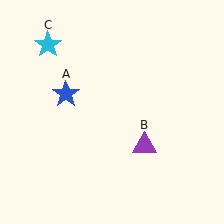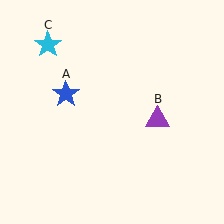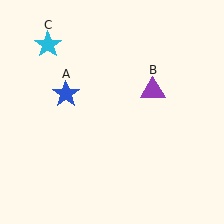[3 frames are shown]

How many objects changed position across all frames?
1 object changed position: purple triangle (object B).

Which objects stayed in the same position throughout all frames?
Blue star (object A) and cyan star (object C) remained stationary.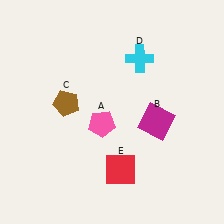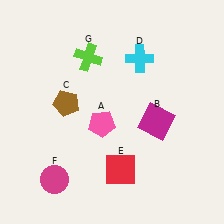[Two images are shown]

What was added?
A magenta circle (F), a lime cross (G) were added in Image 2.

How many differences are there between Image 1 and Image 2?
There are 2 differences between the two images.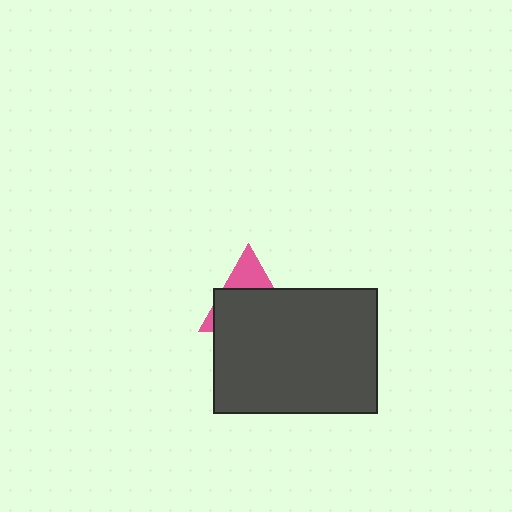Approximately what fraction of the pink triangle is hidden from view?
Roughly 70% of the pink triangle is hidden behind the dark gray rectangle.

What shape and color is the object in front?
The object in front is a dark gray rectangle.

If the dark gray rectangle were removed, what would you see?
You would see the complete pink triangle.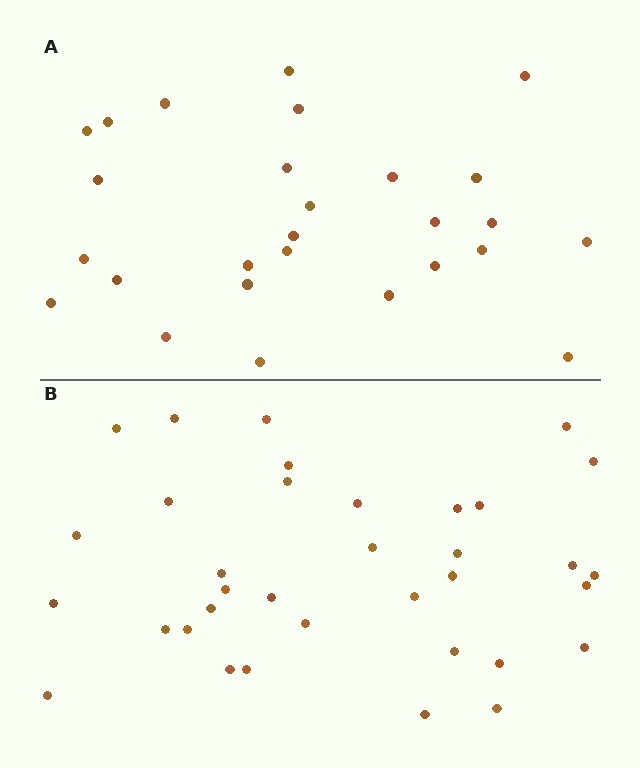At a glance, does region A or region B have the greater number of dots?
Region B (the bottom region) has more dots.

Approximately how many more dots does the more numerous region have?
Region B has roughly 8 or so more dots than region A.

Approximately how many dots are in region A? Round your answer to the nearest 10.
About 30 dots. (The exact count is 27, which rounds to 30.)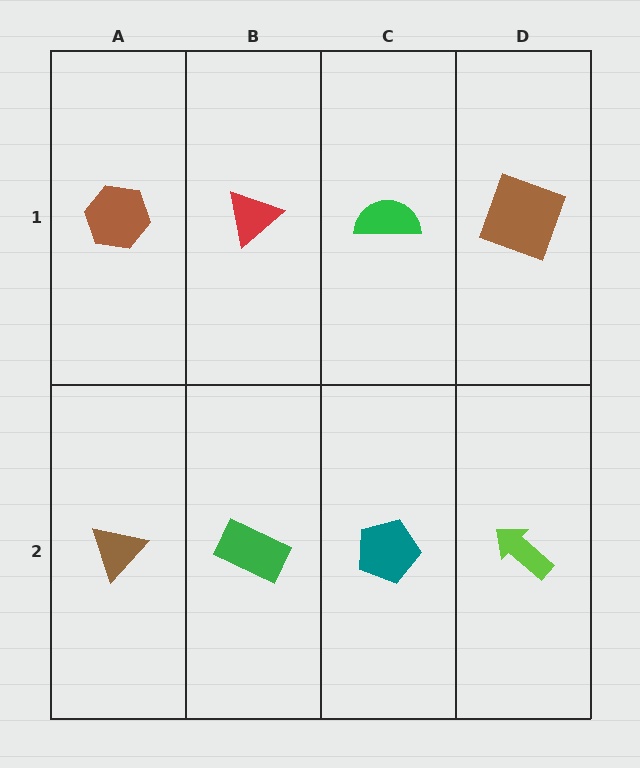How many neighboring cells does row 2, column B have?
3.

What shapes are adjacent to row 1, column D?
A lime arrow (row 2, column D), a green semicircle (row 1, column C).